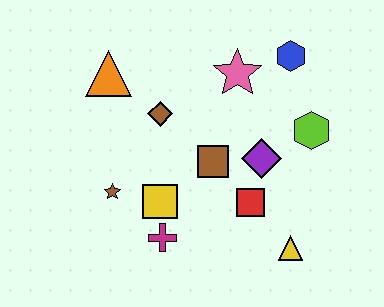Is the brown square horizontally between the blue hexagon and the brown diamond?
Yes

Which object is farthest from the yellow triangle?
The orange triangle is farthest from the yellow triangle.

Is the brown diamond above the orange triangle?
No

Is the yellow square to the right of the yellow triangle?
No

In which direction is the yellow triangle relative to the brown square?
The yellow triangle is below the brown square.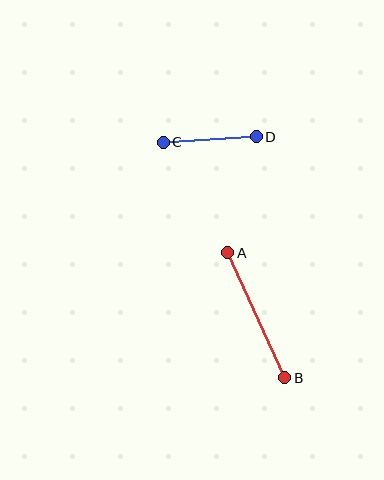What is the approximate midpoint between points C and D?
The midpoint is at approximately (210, 140) pixels.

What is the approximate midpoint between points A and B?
The midpoint is at approximately (256, 315) pixels.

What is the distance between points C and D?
The distance is approximately 93 pixels.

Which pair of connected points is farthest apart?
Points A and B are farthest apart.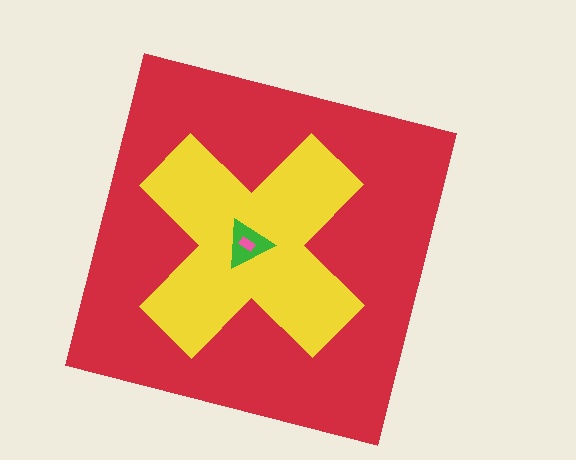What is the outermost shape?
The red square.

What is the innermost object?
The pink rectangle.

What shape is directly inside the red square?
The yellow cross.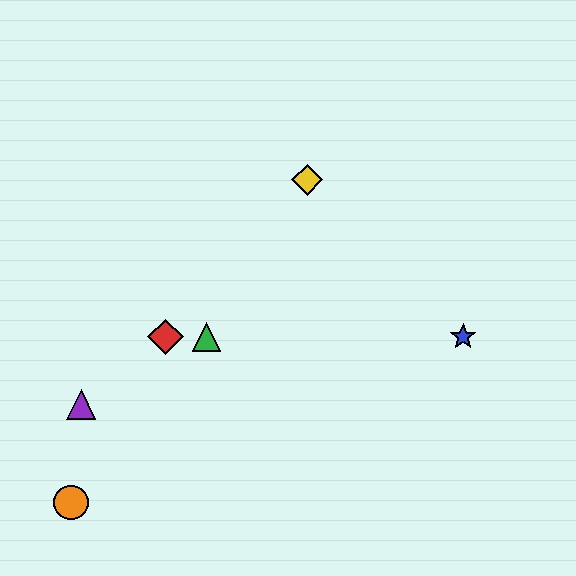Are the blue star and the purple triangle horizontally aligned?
No, the blue star is at y≈337 and the purple triangle is at y≈405.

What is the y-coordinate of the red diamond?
The red diamond is at y≈337.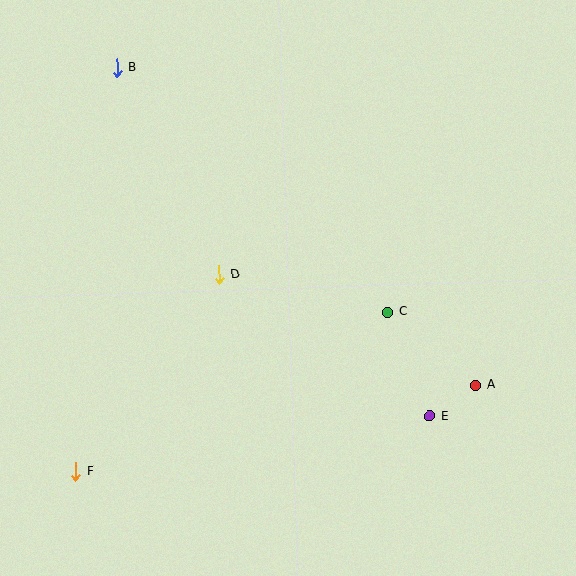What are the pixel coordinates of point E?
Point E is at (430, 416).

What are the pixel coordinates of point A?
Point A is at (476, 385).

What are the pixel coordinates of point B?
Point B is at (117, 68).